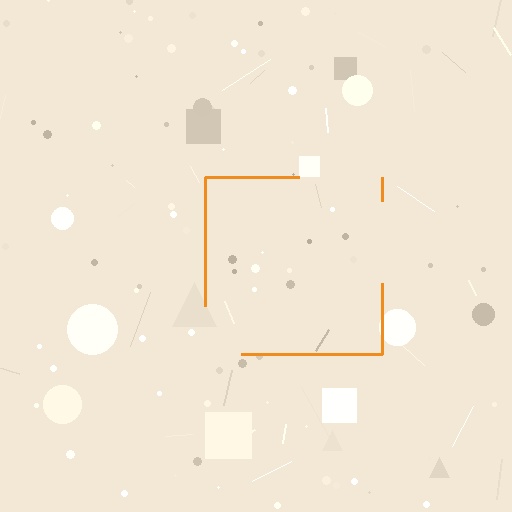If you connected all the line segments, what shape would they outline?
They would outline a square.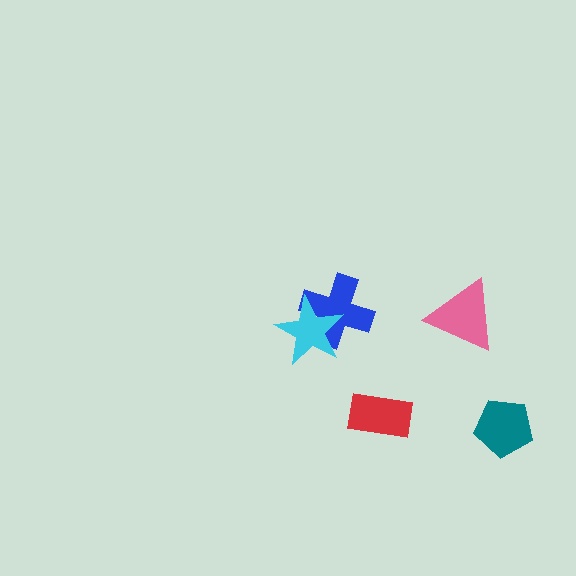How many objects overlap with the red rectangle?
0 objects overlap with the red rectangle.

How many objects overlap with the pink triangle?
0 objects overlap with the pink triangle.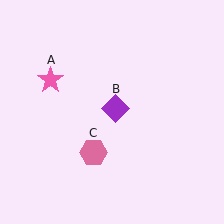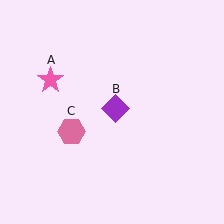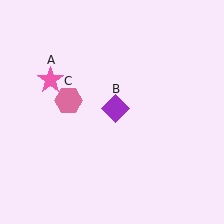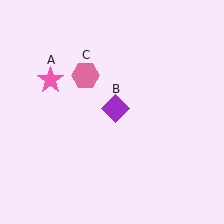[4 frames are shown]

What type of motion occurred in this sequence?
The pink hexagon (object C) rotated clockwise around the center of the scene.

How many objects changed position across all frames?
1 object changed position: pink hexagon (object C).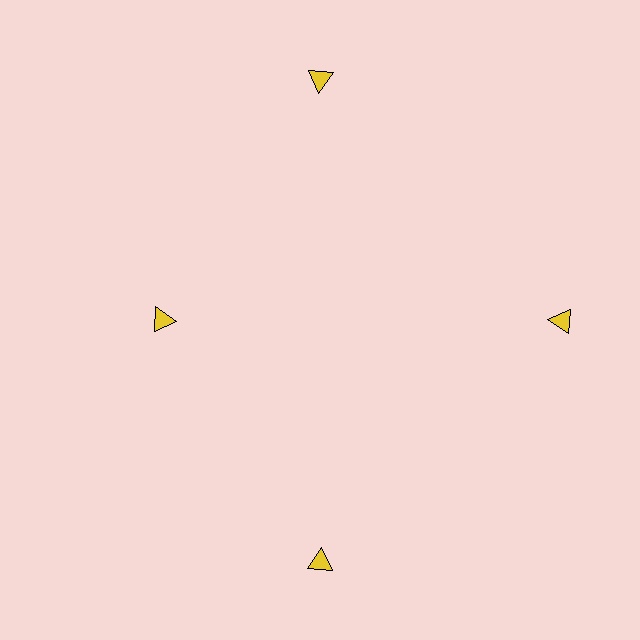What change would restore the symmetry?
The symmetry would be restored by moving it outward, back onto the ring so that all 4 triangles sit at equal angles and equal distance from the center.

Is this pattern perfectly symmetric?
No. The 4 yellow triangles are arranged in a ring, but one element near the 9 o'clock position is pulled inward toward the center, breaking the 4-fold rotational symmetry.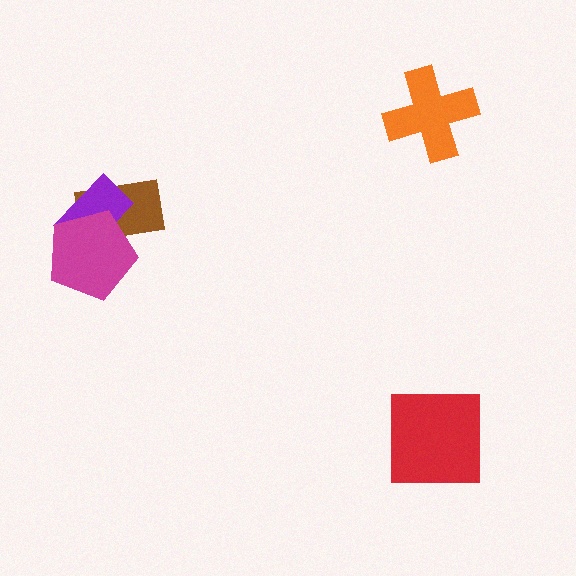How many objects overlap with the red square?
0 objects overlap with the red square.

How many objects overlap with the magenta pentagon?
2 objects overlap with the magenta pentagon.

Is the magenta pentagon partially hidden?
No, no other shape covers it.